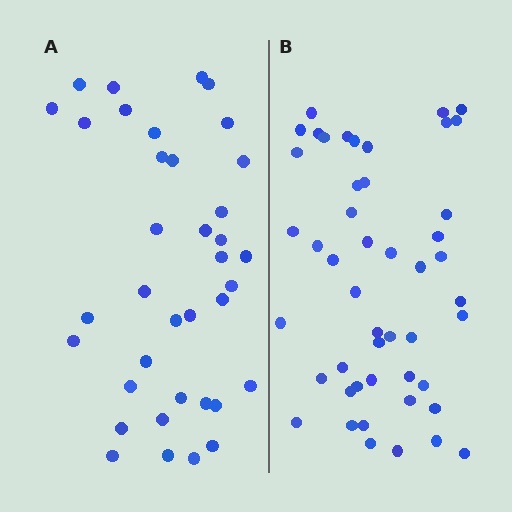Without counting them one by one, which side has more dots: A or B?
Region B (the right region) has more dots.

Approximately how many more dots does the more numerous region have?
Region B has roughly 12 or so more dots than region A.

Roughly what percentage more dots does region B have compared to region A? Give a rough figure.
About 30% more.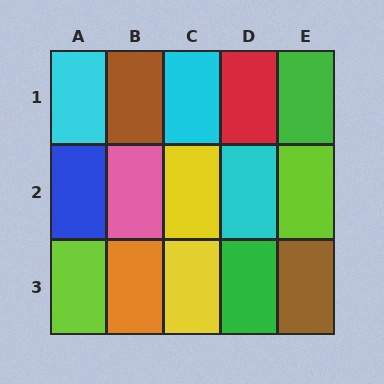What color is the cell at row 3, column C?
Yellow.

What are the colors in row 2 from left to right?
Blue, pink, yellow, cyan, lime.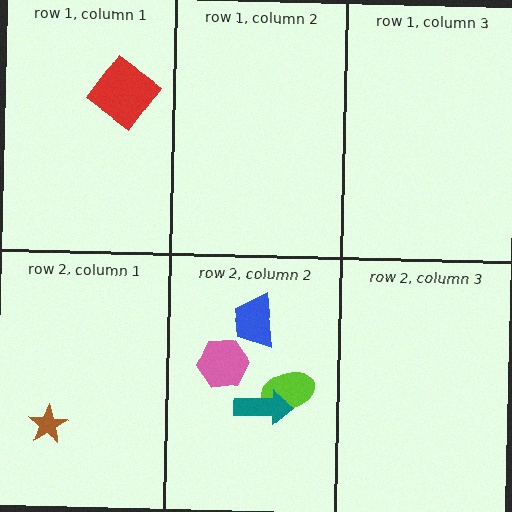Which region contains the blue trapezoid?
The row 2, column 2 region.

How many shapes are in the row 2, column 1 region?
1.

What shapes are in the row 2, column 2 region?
The blue trapezoid, the lime ellipse, the teal arrow, the pink hexagon.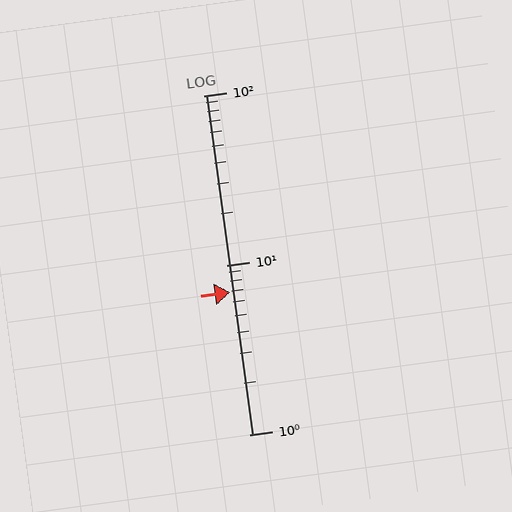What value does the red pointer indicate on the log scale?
The pointer indicates approximately 6.9.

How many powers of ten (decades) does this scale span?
The scale spans 2 decades, from 1 to 100.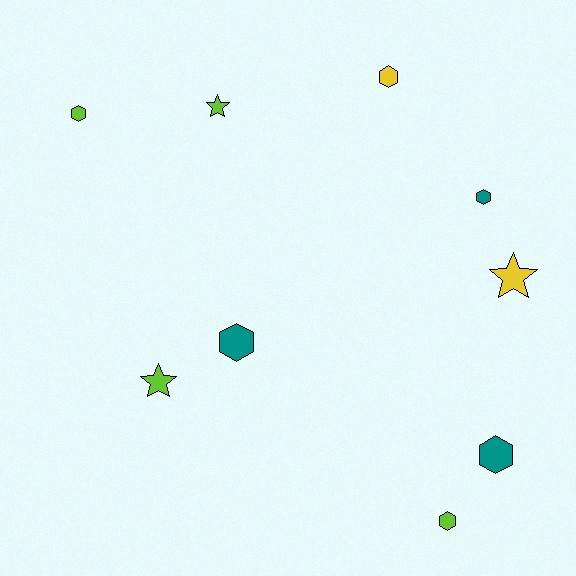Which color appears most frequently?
Lime, with 4 objects.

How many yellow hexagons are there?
There is 1 yellow hexagon.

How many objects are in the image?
There are 9 objects.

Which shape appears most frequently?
Hexagon, with 6 objects.